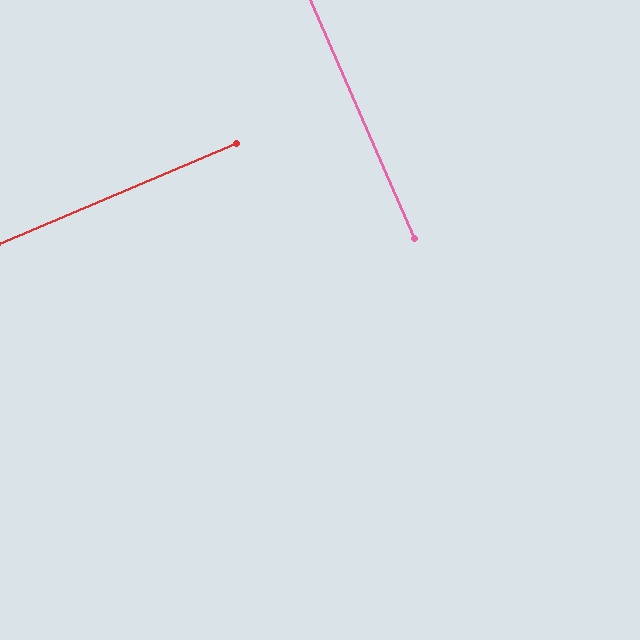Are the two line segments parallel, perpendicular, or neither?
Perpendicular — they meet at approximately 89°.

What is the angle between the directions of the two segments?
Approximately 89 degrees.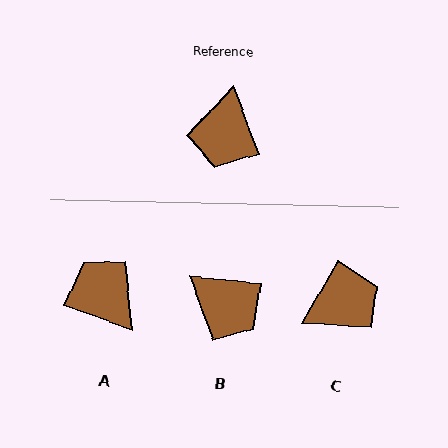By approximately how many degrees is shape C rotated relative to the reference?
Approximately 129 degrees counter-clockwise.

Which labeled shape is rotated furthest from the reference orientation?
A, about 131 degrees away.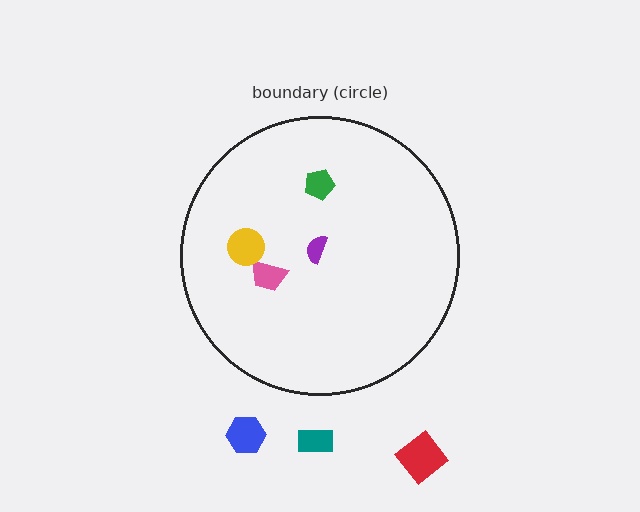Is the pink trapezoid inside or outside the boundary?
Inside.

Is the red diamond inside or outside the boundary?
Outside.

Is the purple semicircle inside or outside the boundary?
Inside.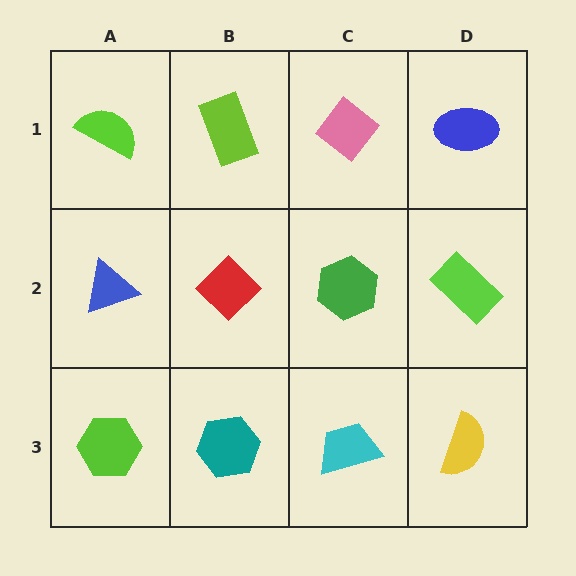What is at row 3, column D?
A yellow semicircle.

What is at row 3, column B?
A teal hexagon.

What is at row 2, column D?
A lime rectangle.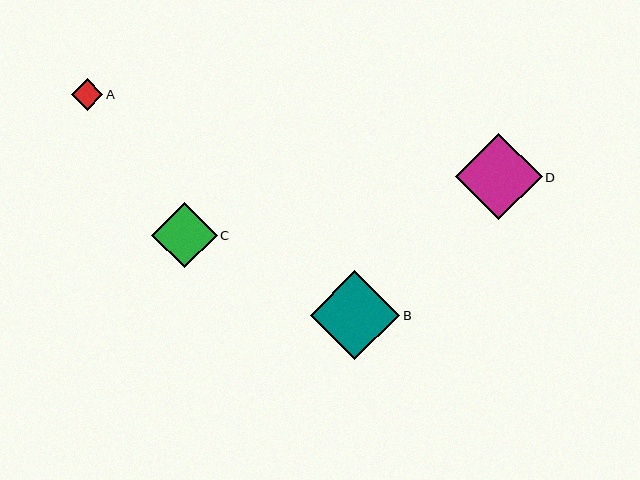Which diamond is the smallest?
Diamond A is the smallest with a size of approximately 32 pixels.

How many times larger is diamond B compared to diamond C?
Diamond B is approximately 1.4 times the size of diamond C.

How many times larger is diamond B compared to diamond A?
Diamond B is approximately 2.8 times the size of diamond A.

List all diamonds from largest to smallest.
From largest to smallest: B, D, C, A.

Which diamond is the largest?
Diamond B is the largest with a size of approximately 89 pixels.